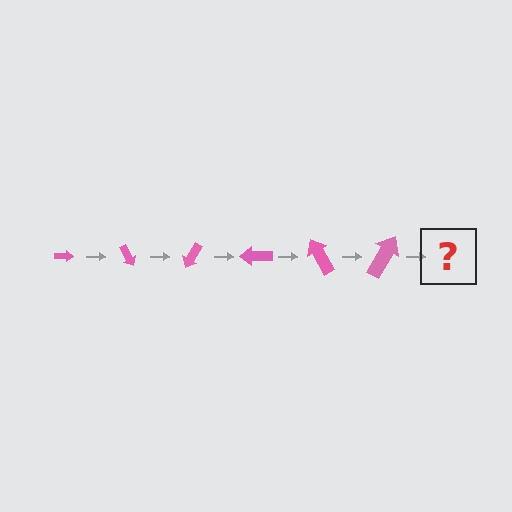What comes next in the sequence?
The next element should be an arrow, larger than the previous one and rotated 360 degrees from the start.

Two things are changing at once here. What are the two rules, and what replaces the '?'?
The two rules are that the arrow grows larger each step and it rotates 60 degrees each step. The '?' should be an arrow, larger than the previous one and rotated 360 degrees from the start.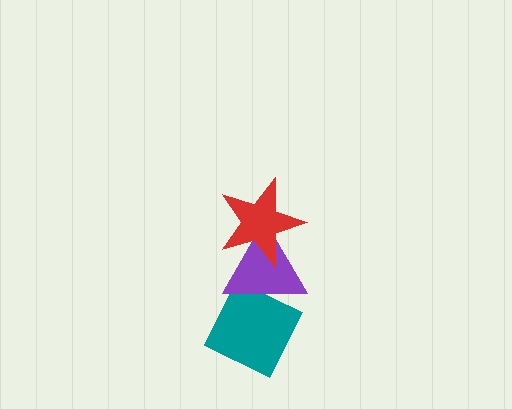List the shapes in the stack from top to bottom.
From top to bottom: the red star, the purple triangle, the teal diamond.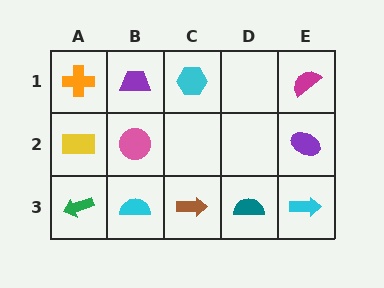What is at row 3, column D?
A teal semicircle.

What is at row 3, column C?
A brown arrow.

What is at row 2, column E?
A purple ellipse.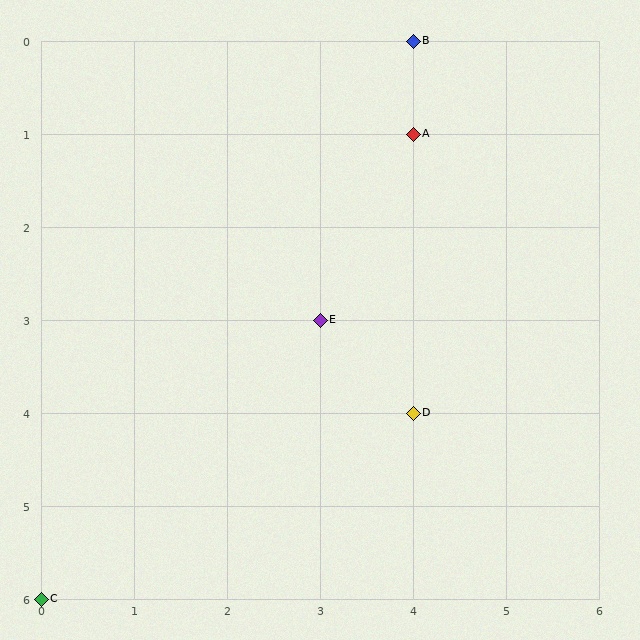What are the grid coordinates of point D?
Point D is at grid coordinates (4, 4).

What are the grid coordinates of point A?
Point A is at grid coordinates (4, 1).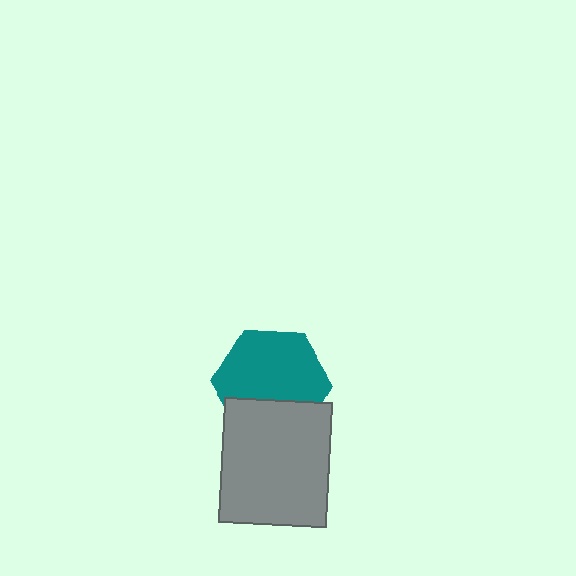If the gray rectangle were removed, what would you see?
You would see the complete teal hexagon.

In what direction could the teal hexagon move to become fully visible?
The teal hexagon could move up. That would shift it out from behind the gray rectangle entirely.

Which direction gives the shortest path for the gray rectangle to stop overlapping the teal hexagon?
Moving down gives the shortest separation.